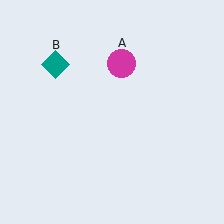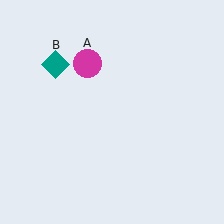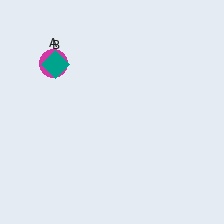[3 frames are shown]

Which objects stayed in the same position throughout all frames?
Teal diamond (object B) remained stationary.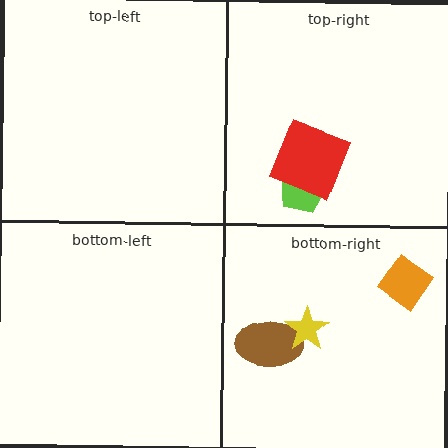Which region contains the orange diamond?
The bottom-right region.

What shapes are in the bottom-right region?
The orange diamond, the brown ellipse, the yellow star.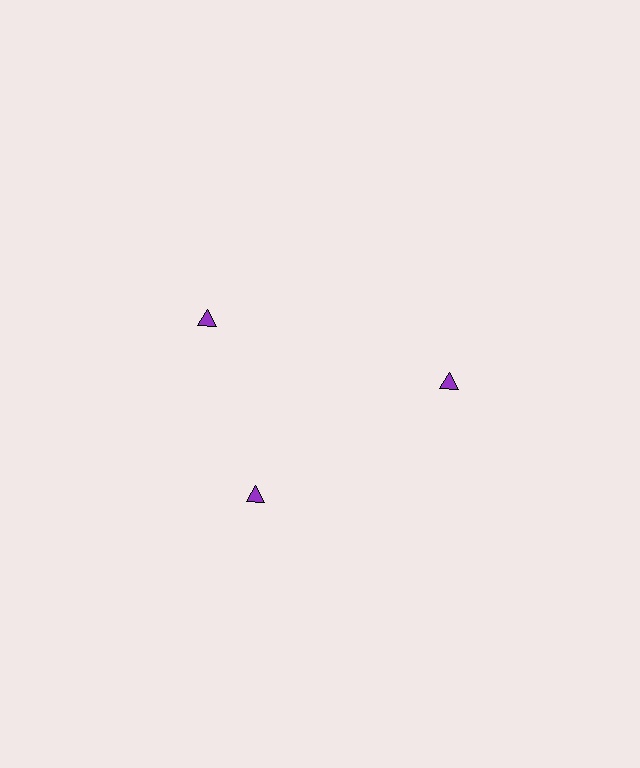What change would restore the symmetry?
The symmetry would be restored by rotating it back into even spacing with its neighbors so that all 3 triangles sit at equal angles and equal distance from the center.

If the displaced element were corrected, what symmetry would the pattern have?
It would have 3-fold rotational symmetry — the pattern would map onto itself every 120 degrees.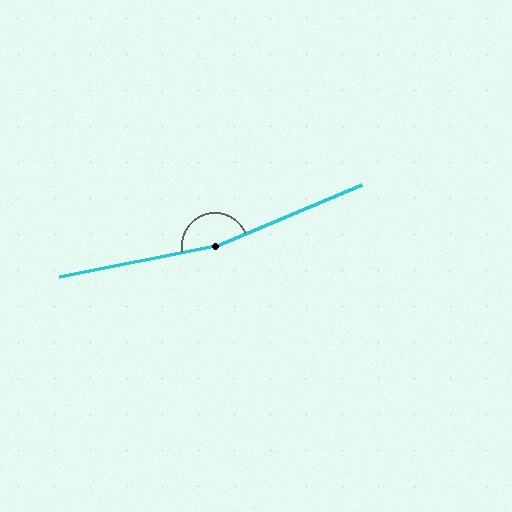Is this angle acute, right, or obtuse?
It is obtuse.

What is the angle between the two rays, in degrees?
Approximately 169 degrees.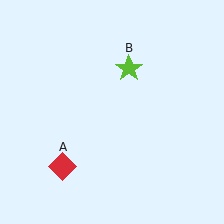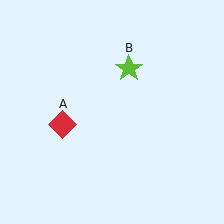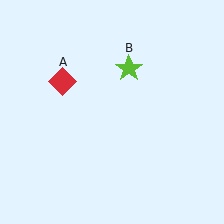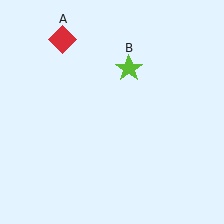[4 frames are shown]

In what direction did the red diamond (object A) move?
The red diamond (object A) moved up.